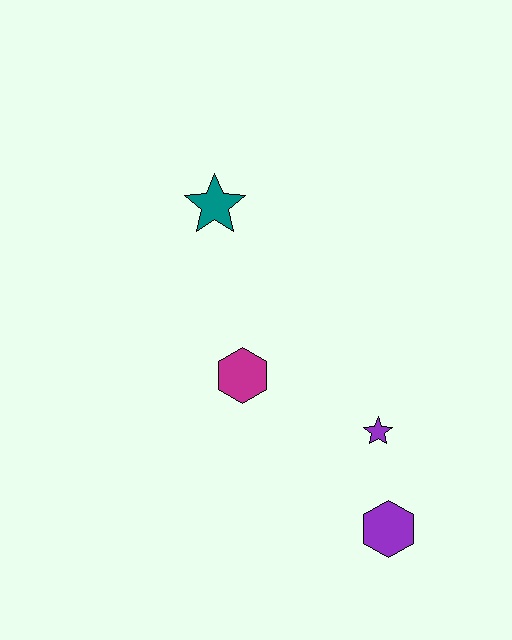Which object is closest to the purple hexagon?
The purple star is closest to the purple hexagon.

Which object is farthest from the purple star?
The teal star is farthest from the purple star.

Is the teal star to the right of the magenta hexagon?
No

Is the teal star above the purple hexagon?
Yes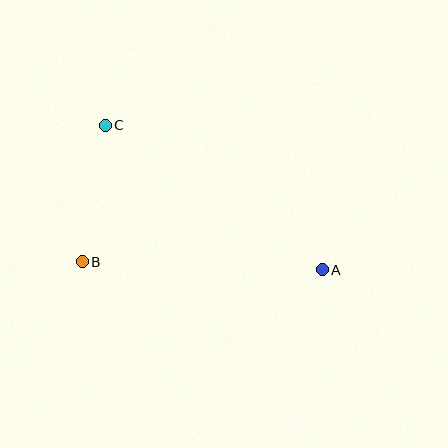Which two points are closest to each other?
Points B and C are closest to each other.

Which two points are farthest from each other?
Points A and C are farthest from each other.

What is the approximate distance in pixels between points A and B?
The distance between A and B is approximately 240 pixels.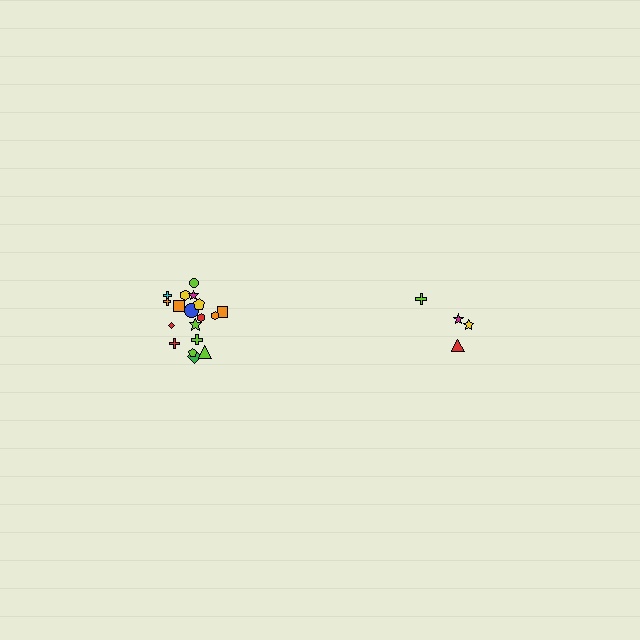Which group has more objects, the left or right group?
The left group.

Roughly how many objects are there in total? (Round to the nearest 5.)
Roughly 20 objects in total.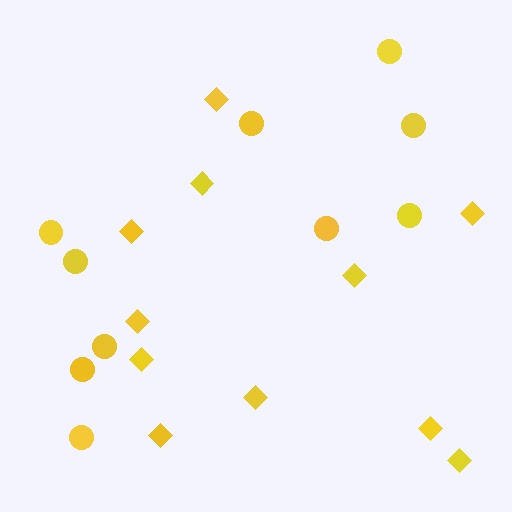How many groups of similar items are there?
There are 2 groups: one group of diamonds (11) and one group of circles (10).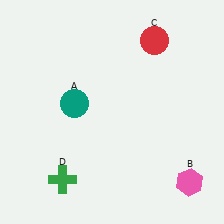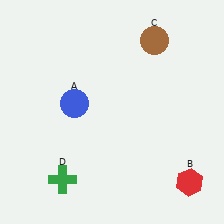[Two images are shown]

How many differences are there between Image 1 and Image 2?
There are 3 differences between the two images.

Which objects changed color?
A changed from teal to blue. B changed from pink to red. C changed from red to brown.